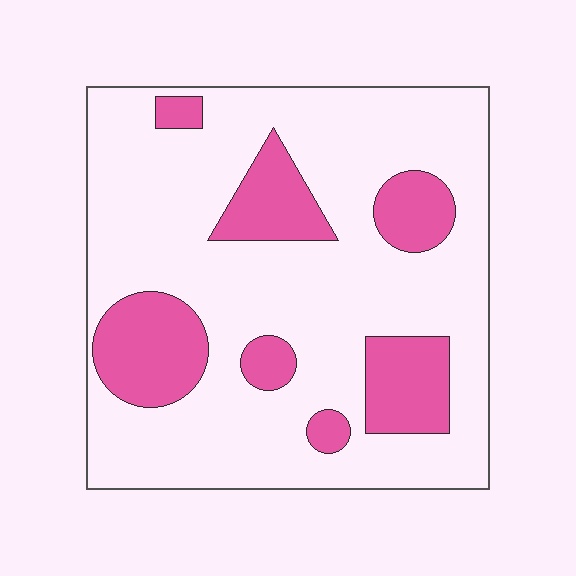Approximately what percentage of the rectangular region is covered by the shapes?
Approximately 25%.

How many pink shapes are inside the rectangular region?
7.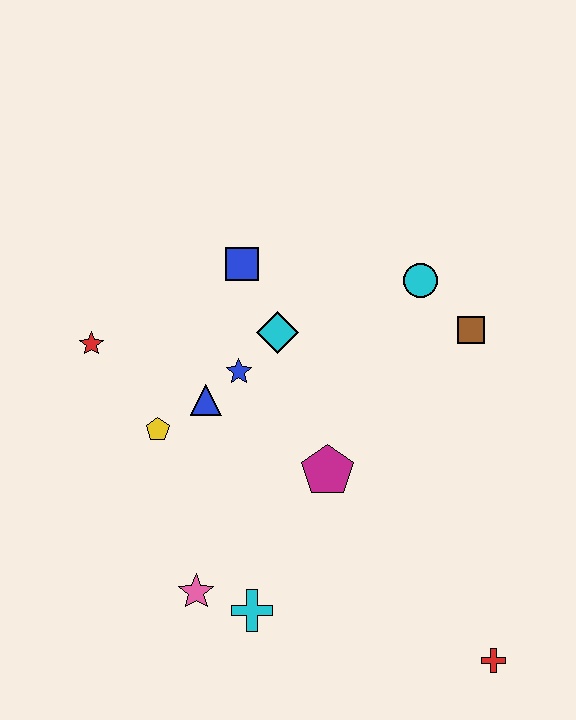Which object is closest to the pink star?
The cyan cross is closest to the pink star.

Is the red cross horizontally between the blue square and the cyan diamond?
No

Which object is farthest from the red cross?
The red star is farthest from the red cross.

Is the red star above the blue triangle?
Yes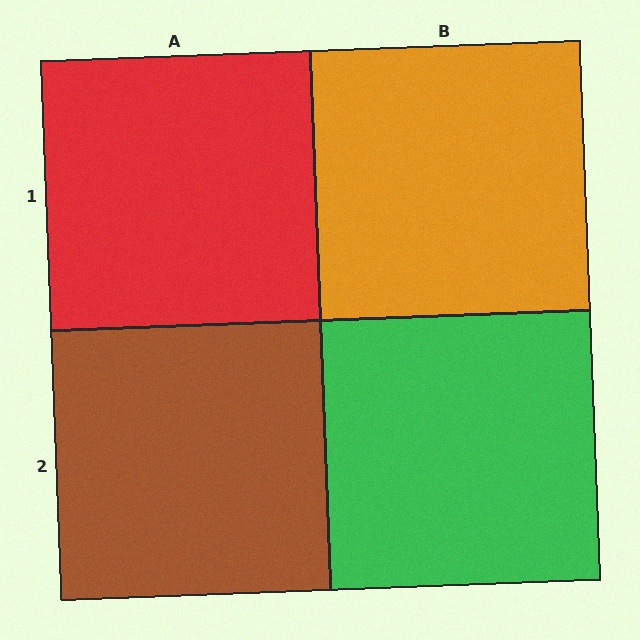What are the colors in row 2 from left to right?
Brown, green.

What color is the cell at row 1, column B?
Orange.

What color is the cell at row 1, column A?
Red.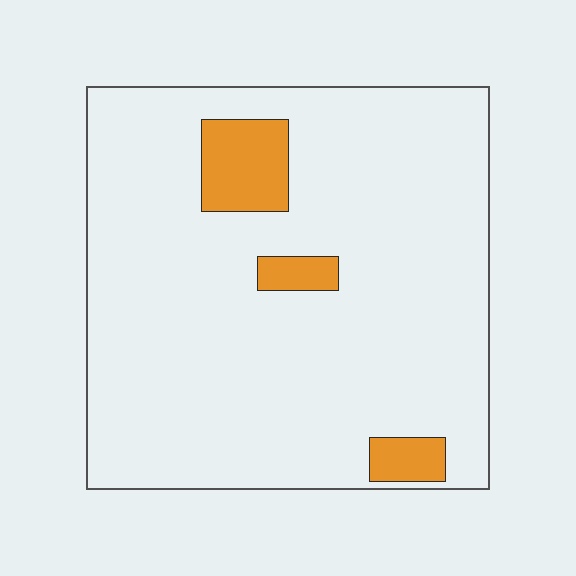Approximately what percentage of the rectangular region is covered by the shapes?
Approximately 10%.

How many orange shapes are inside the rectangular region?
3.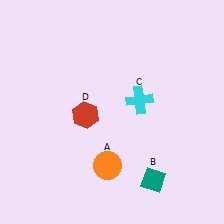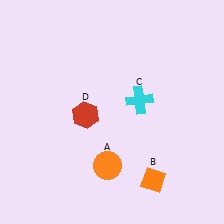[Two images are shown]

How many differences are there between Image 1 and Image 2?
There is 1 difference between the two images.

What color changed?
The diamond (B) changed from teal in Image 1 to orange in Image 2.